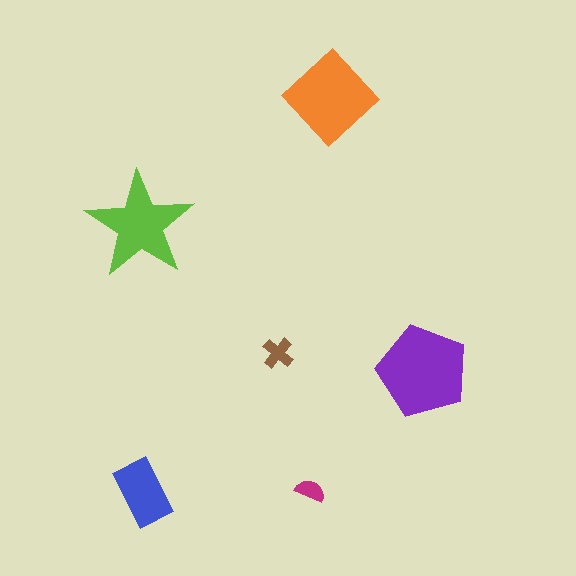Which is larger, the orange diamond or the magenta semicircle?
The orange diamond.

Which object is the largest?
The purple pentagon.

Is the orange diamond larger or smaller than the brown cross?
Larger.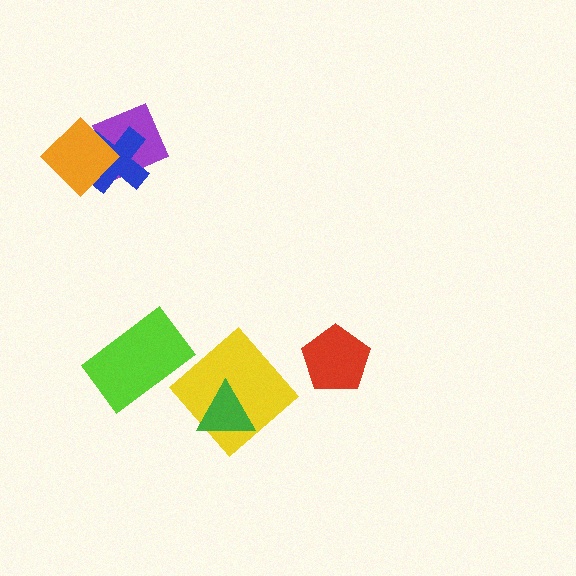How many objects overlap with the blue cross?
2 objects overlap with the blue cross.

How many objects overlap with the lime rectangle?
0 objects overlap with the lime rectangle.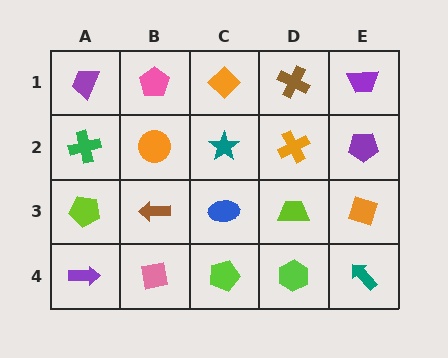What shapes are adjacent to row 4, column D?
A lime trapezoid (row 3, column D), a lime pentagon (row 4, column C), a teal arrow (row 4, column E).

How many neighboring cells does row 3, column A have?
3.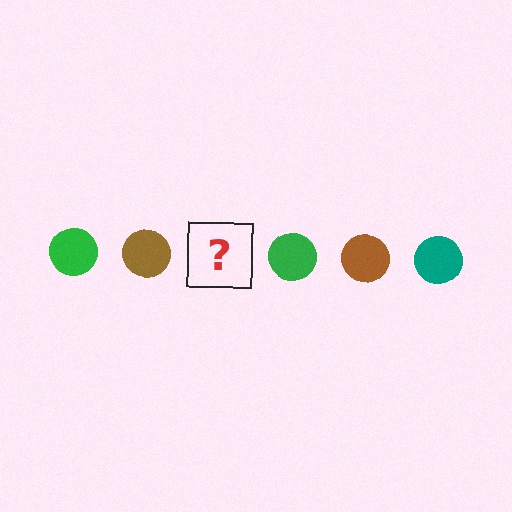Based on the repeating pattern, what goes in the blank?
The blank should be a teal circle.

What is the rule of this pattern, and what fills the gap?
The rule is that the pattern cycles through green, brown, teal circles. The gap should be filled with a teal circle.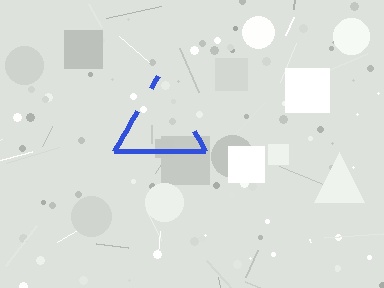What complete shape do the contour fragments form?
The contour fragments form a triangle.